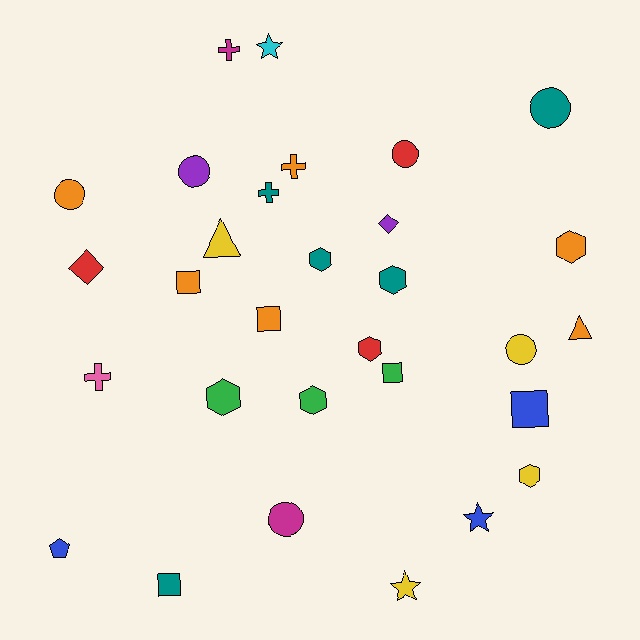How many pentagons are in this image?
There is 1 pentagon.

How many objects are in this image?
There are 30 objects.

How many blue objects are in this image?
There are 3 blue objects.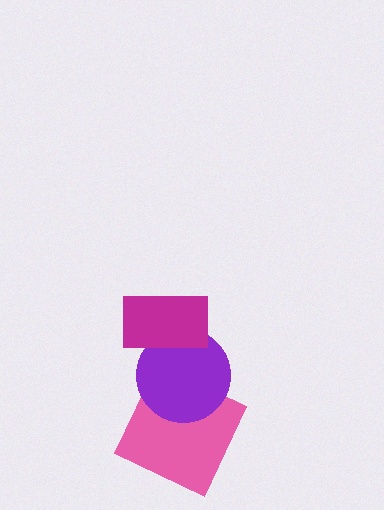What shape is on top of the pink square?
The purple circle is on top of the pink square.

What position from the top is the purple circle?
The purple circle is 2nd from the top.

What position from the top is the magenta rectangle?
The magenta rectangle is 1st from the top.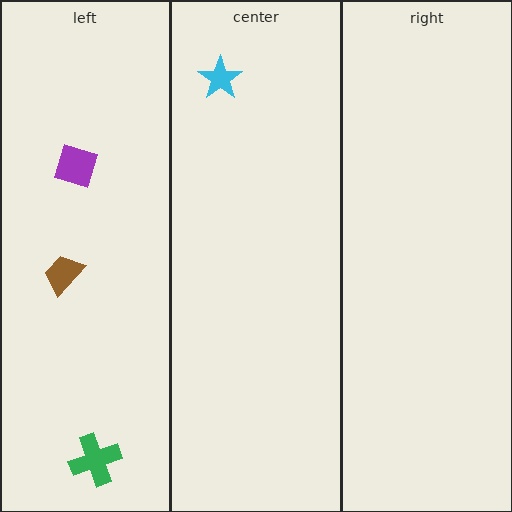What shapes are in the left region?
The green cross, the purple diamond, the brown trapezoid.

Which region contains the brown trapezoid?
The left region.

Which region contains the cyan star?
The center region.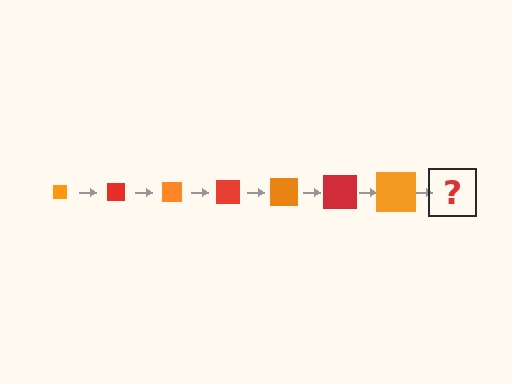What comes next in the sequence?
The next element should be a red square, larger than the previous one.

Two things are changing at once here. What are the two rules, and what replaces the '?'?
The two rules are that the square grows larger each step and the color cycles through orange and red. The '?' should be a red square, larger than the previous one.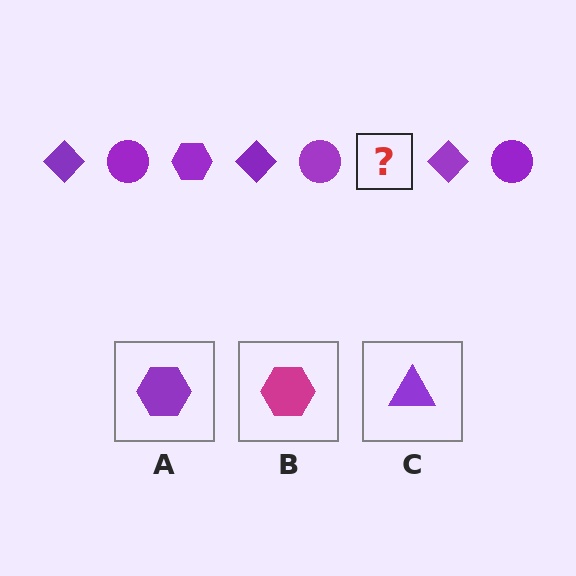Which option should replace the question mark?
Option A.